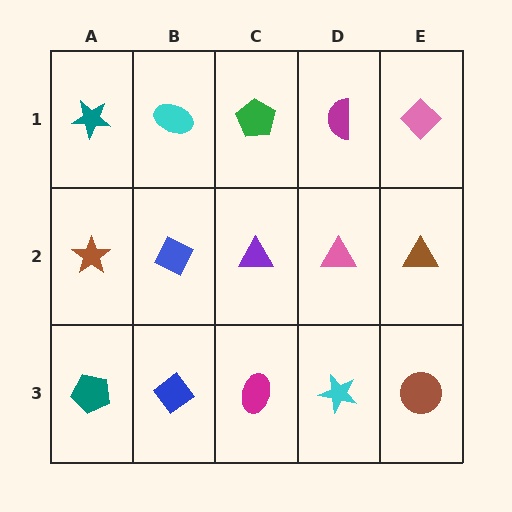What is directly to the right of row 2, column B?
A purple triangle.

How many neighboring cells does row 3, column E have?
2.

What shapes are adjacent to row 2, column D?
A magenta semicircle (row 1, column D), a cyan star (row 3, column D), a purple triangle (row 2, column C), a brown triangle (row 2, column E).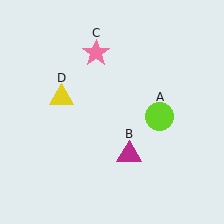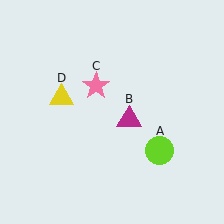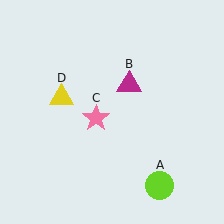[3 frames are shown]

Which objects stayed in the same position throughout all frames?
Yellow triangle (object D) remained stationary.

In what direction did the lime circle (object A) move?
The lime circle (object A) moved down.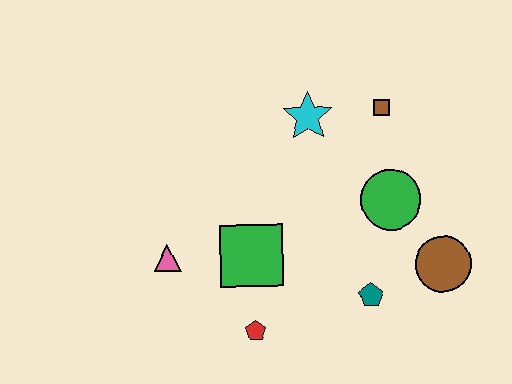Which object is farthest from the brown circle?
The pink triangle is farthest from the brown circle.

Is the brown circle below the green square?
Yes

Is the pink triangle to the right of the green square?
No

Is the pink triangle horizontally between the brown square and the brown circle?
No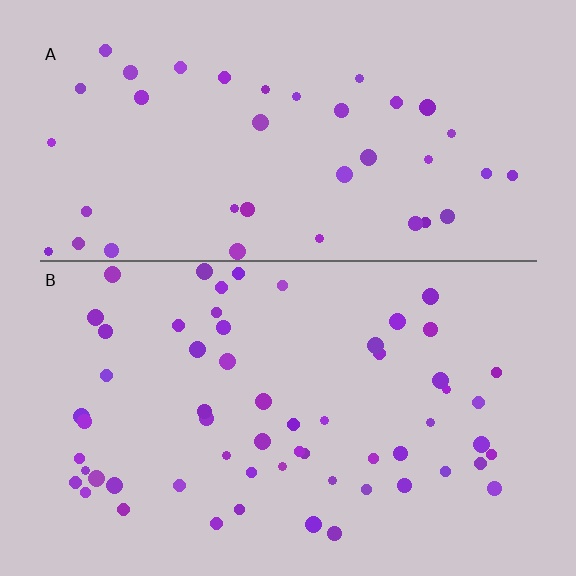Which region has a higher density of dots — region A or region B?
B (the bottom).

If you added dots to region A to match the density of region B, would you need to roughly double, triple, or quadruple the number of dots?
Approximately double.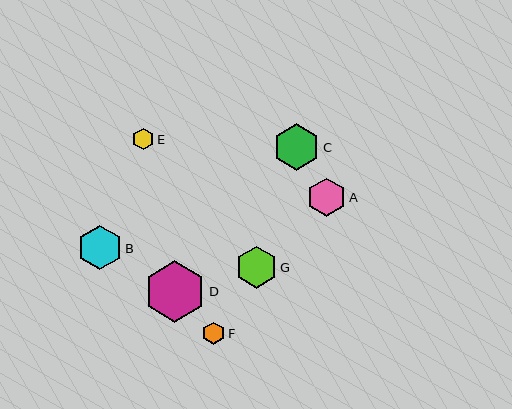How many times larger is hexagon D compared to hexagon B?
Hexagon D is approximately 1.4 times the size of hexagon B.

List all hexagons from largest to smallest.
From largest to smallest: D, C, B, G, A, F, E.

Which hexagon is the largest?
Hexagon D is the largest with a size of approximately 62 pixels.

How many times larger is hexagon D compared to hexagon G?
Hexagon D is approximately 1.5 times the size of hexagon G.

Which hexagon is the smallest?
Hexagon E is the smallest with a size of approximately 21 pixels.